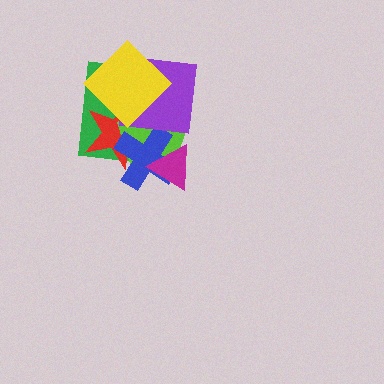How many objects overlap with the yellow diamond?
4 objects overlap with the yellow diamond.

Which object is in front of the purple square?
The yellow diamond is in front of the purple square.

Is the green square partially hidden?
Yes, it is partially covered by another shape.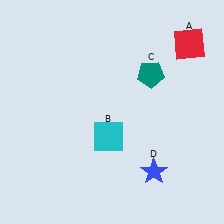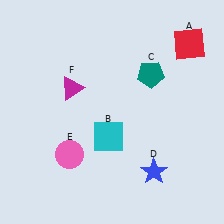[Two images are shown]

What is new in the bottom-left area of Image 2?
A pink circle (E) was added in the bottom-left area of Image 2.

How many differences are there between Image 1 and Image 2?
There are 2 differences between the two images.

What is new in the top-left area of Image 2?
A magenta triangle (F) was added in the top-left area of Image 2.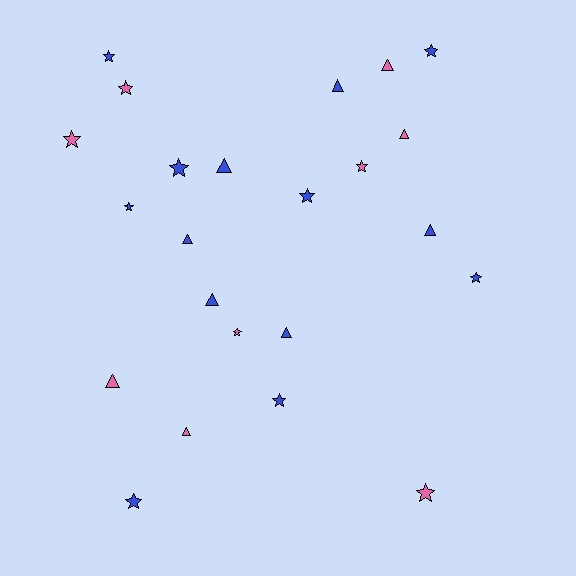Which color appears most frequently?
Blue, with 14 objects.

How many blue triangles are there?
There are 6 blue triangles.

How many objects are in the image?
There are 23 objects.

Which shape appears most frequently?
Star, with 13 objects.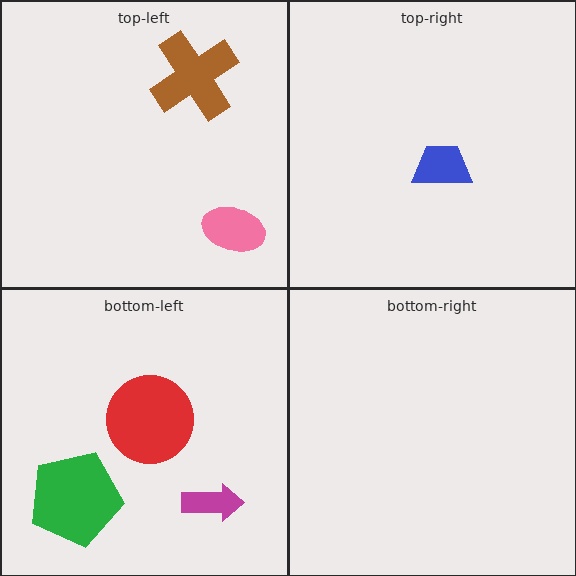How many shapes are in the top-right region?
1.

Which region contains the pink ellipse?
The top-left region.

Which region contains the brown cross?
The top-left region.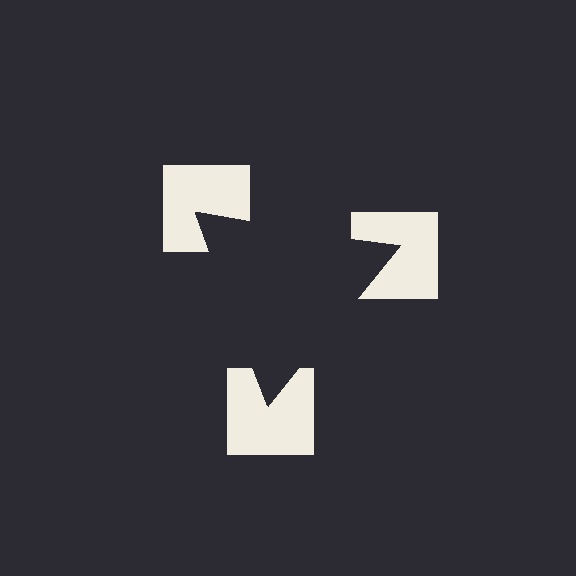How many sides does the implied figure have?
3 sides.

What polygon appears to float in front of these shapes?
An illusory triangle — its edges are inferred from the aligned wedge cuts in the notched squares, not physically drawn.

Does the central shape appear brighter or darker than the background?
It typically appears slightly darker than the background, even though no actual brightness change is drawn.